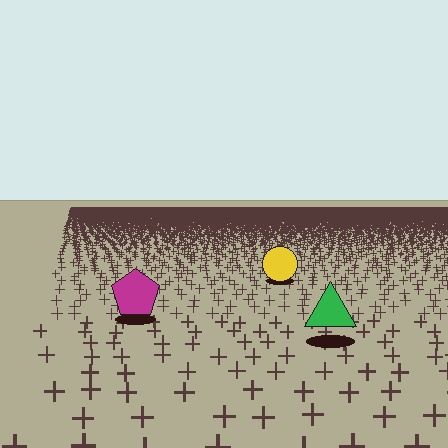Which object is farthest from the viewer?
The yellow circle is farthest from the viewer. It appears smaller and the ground texture around it is denser.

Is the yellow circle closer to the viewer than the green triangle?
No. The green triangle is closer — you can tell from the texture gradient: the ground texture is coarser near it.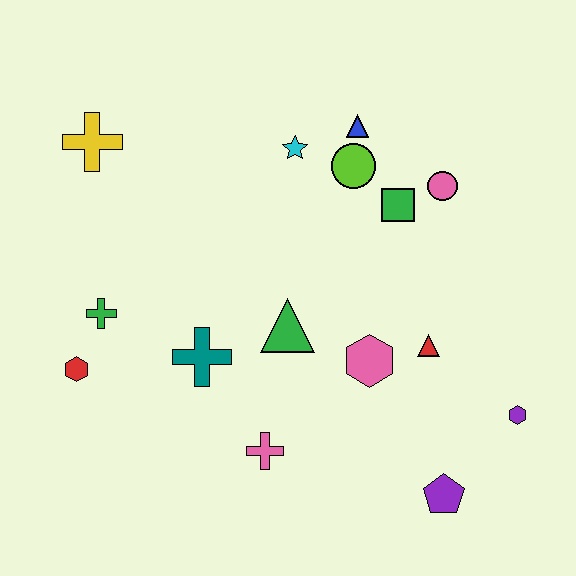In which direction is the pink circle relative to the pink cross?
The pink circle is above the pink cross.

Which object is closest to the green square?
The pink circle is closest to the green square.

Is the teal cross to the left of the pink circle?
Yes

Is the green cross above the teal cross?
Yes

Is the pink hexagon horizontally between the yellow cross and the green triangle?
No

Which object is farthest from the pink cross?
The yellow cross is farthest from the pink cross.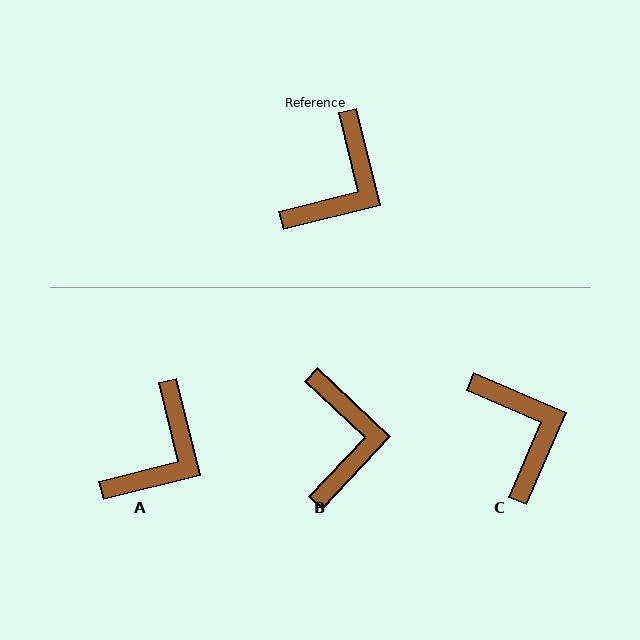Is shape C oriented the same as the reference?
No, it is off by about 53 degrees.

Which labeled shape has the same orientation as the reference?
A.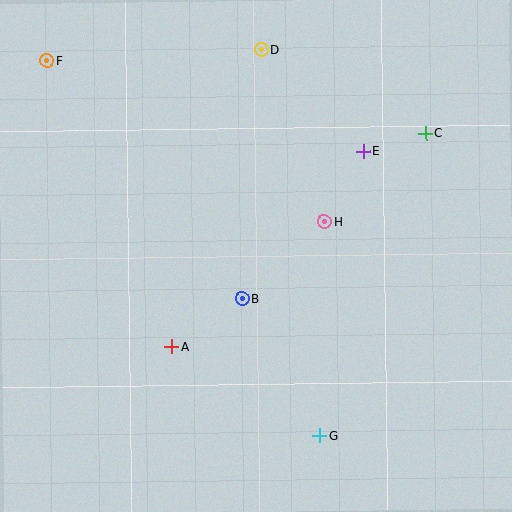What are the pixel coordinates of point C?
Point C is at (425, 133).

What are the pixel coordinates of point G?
Point G is at (320, 436).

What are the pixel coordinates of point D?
Point D is at (261, 50).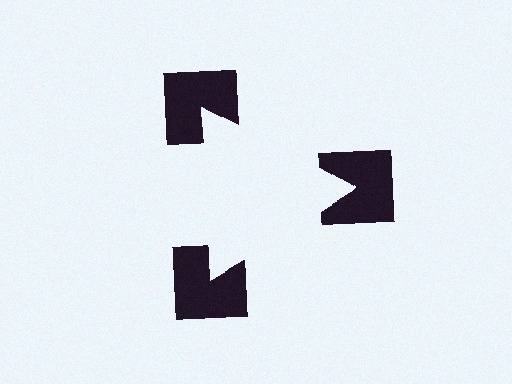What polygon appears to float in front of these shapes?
An illusory triangle — its edges are inferred from the aligned wedge cuts in the notched squares, not physically drawn.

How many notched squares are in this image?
There are 3 — one at each vertex of the illusory triangle.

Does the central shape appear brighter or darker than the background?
It typically appears slightly brighter than the background, even though no actual brightness change is drawn.